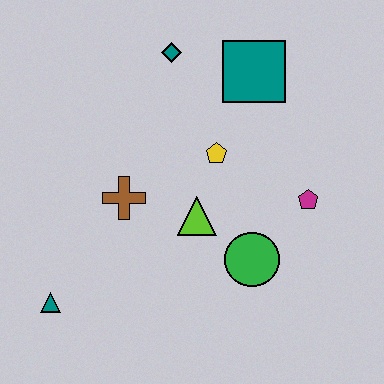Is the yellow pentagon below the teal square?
Yes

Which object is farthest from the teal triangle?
The teal square is farthest from the teal triangle.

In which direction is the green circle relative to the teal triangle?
The green circle is to the right of the teal triangle.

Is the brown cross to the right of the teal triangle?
Yes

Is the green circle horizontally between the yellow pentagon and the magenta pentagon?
Yes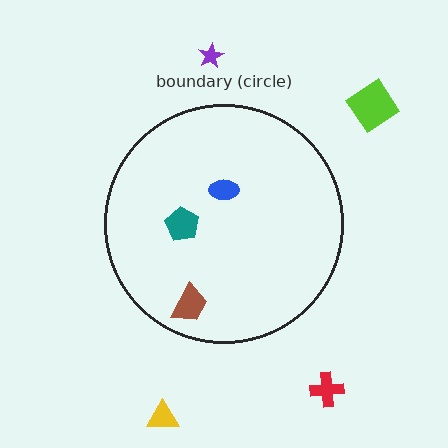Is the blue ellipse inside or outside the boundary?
Inside.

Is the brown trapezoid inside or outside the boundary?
Inside.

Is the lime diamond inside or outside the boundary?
Outside.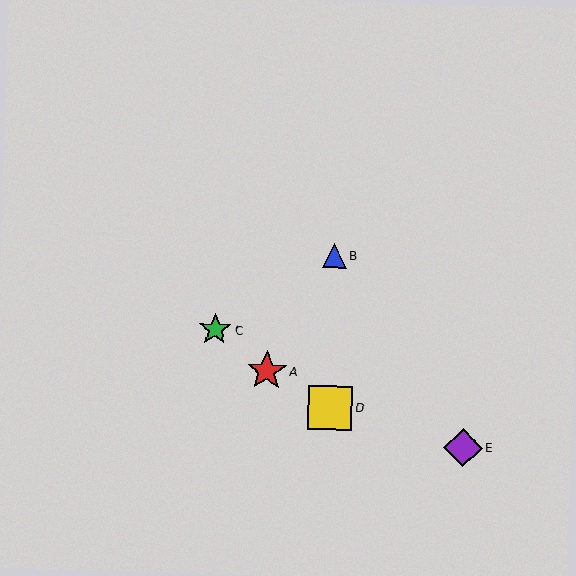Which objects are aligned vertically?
Objects B, D are aligned vertically.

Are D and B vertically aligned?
Yes, both are at x≈330.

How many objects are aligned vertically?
2 objects (B, D) are aligned vertically.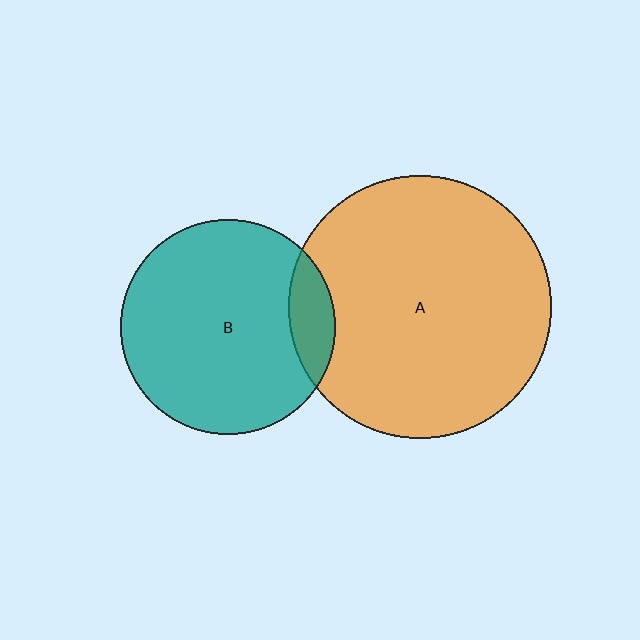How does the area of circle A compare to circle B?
Approximately 1.5 times.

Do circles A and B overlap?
Yes.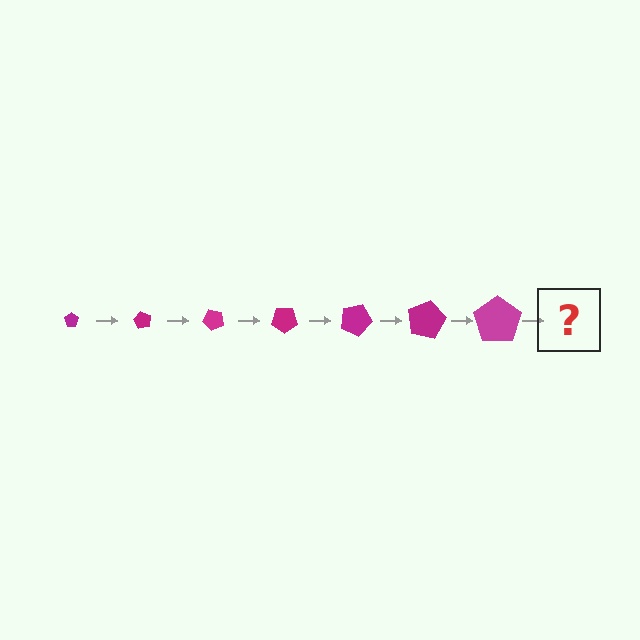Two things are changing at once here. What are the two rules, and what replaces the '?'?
The two rules are that the pentagon grows larger each step and it rotates 60 degrees each step. The '?' should be a pentagon, larger than the previous one and rotated 420 degrees from the start.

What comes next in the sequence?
The next element should be a pentagon, larger than the previous one and rotated 420 degrees from the start.